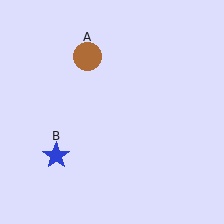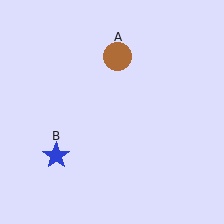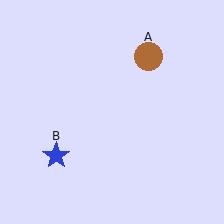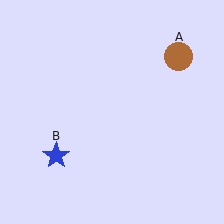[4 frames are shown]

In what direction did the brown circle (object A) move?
The brown circle (object A) moved right.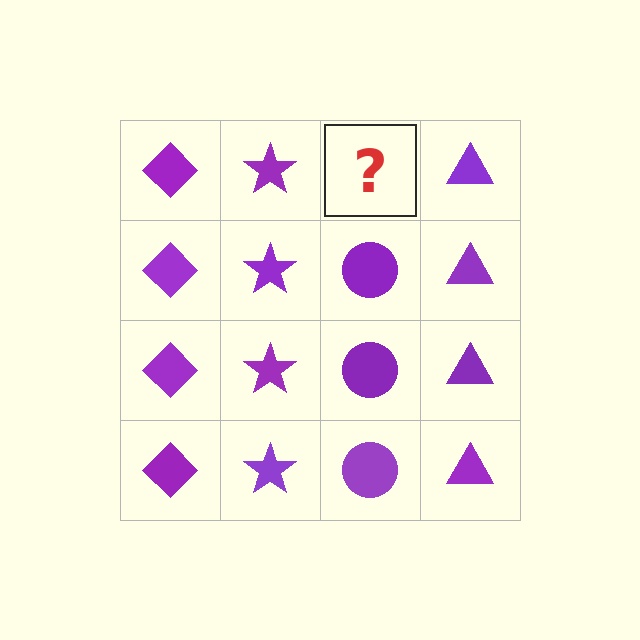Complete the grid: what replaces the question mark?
The question mark should be replaced with a purple circle.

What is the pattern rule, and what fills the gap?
The rule is that each column has a consistent shape. The gap should be filled with a purple circle.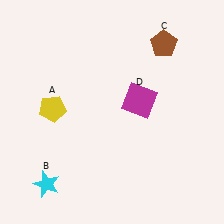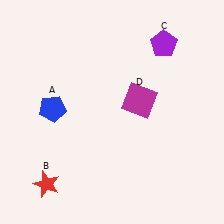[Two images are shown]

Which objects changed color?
A changed from yellow to blue. B changed from cyan to red. C changed from brown to purple.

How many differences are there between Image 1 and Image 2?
There are 3 differences between the two images.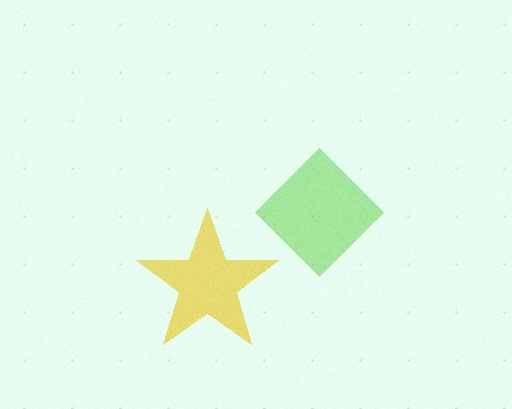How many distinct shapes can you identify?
There are 2 distinct shapes: a yellow star, a lime diamond.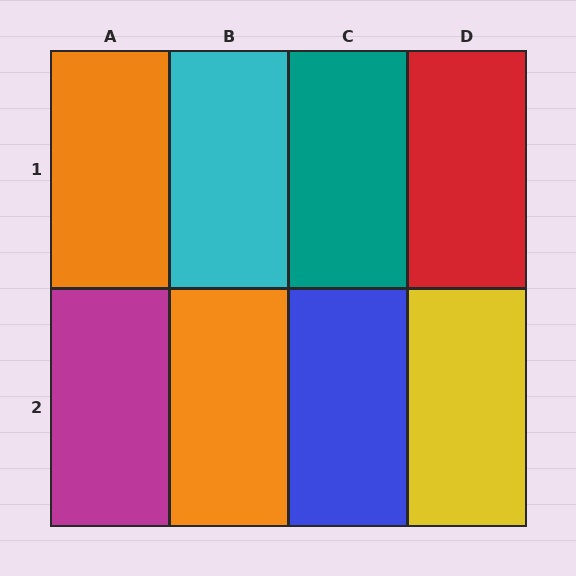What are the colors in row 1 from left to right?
Orange, cyan, teal, red.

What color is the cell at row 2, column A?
Magenta.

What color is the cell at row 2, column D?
Yellow.